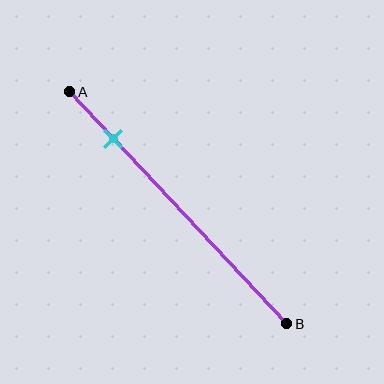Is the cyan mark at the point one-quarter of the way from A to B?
No, the mark is at about 20% from A, not at the 25% one-quarter point.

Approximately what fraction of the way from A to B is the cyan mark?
The cyan mark is approximately 20% of the way from A to B.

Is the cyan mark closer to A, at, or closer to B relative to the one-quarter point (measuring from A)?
The cyan mark is closer to point A than the one-quarter point of segment AB.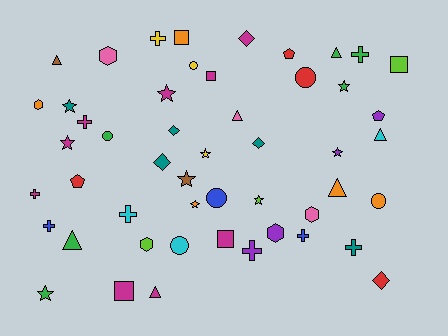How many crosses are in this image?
There are 9 crosses.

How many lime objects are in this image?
There are 3 lime objects.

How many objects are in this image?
There are 50 objects.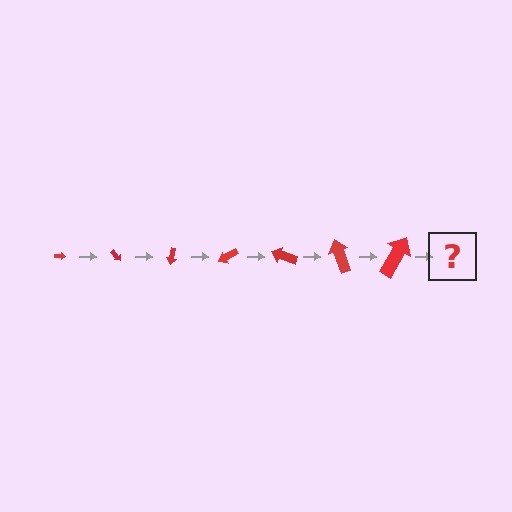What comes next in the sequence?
The next element should be an arrow, larger than the previous one and rotated 350 degrees from the start.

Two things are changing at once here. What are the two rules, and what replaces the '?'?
The two rules are that the arrow grows larger each step and it rotates 50 degrees each step. The '?' should be an arrow, larger than the previous one and rotated 350 degrees from the start.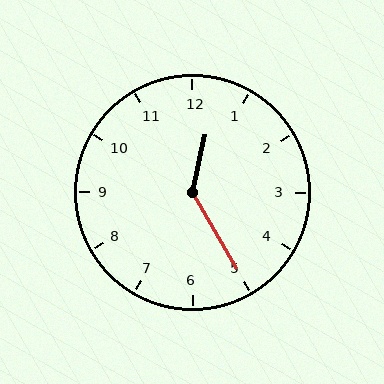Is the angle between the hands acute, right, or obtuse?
It is obtuse.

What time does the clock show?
12:25.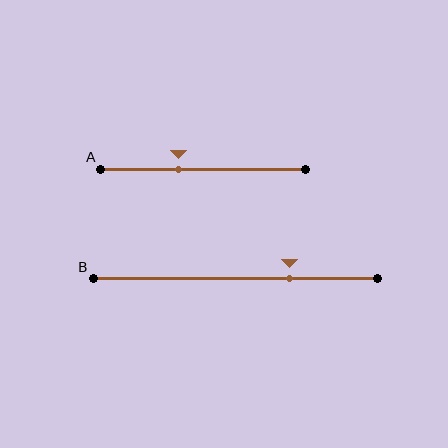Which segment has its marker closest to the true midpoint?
Segment A has its marker closest to the true midpoint.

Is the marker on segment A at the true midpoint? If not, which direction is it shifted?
No, the marker on segment A is shifted to the left by about 12% of the segment length.